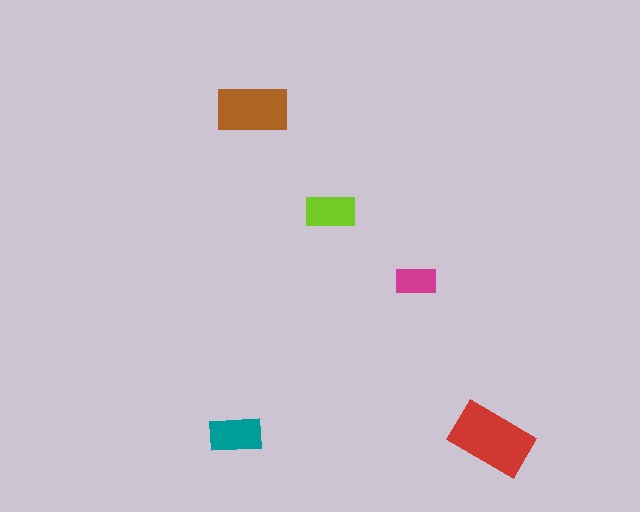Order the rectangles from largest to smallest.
the red one, the brown one, the teal one, the lime one, the magenta one.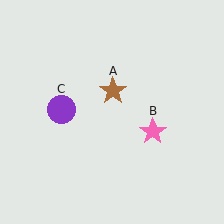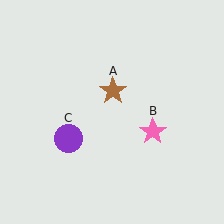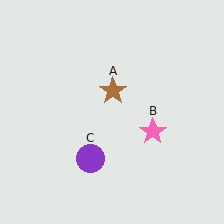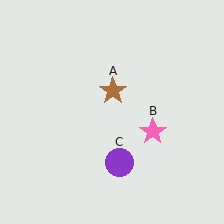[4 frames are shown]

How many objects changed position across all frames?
1 object changed position: purple circle (object C).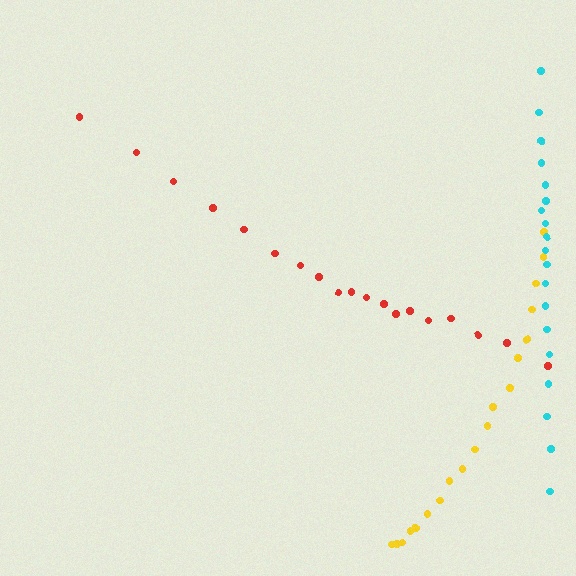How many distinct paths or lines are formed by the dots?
There are 3 distinct paths.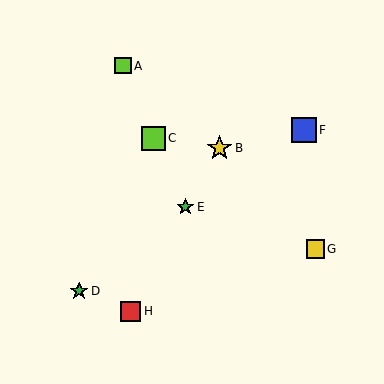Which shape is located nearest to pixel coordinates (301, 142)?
The blue square (labeled F) at (304, 130) is nearest to that location.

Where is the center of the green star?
The center of the green star is at (185, 207).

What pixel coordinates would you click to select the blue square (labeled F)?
Click at (304, 130) to select the blue square F.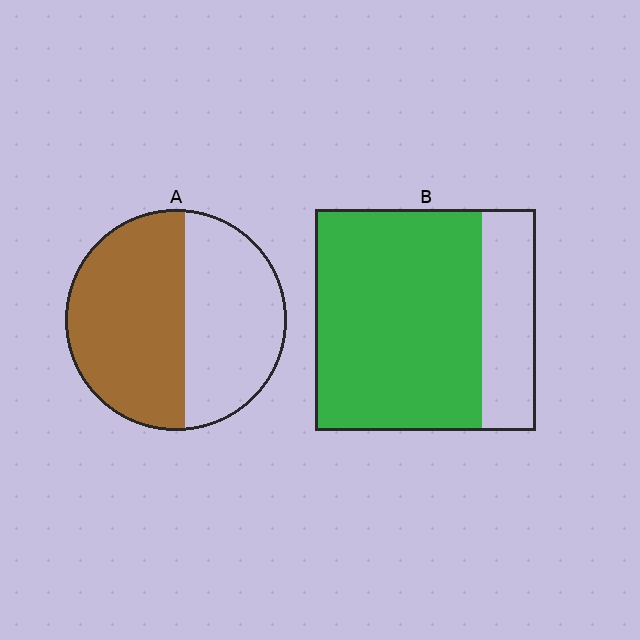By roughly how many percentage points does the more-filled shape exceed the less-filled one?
By roughly 20 percentage points (B over A).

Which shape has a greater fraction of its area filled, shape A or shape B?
Shape B.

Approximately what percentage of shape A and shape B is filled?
A is approximately 55% and B is approximately 75%.